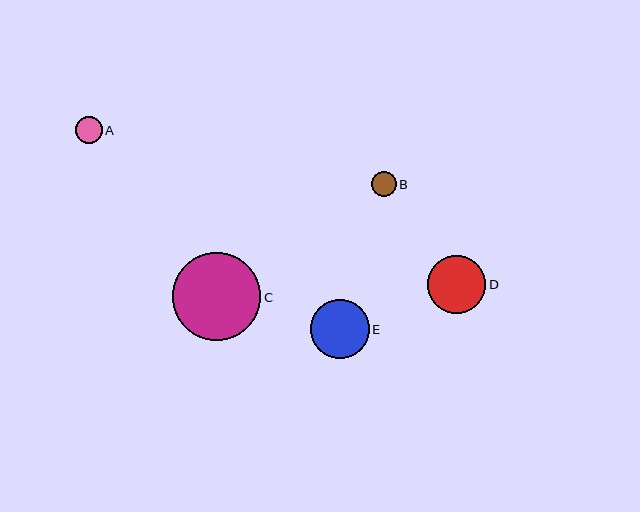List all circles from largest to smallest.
From largest to smallest: C, E, D, A, B.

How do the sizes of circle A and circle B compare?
Circle A and circle B are approximately the same size.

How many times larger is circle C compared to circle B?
Circle C is approximately 3.5 times the size of circle B.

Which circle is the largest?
Circle C is the largest with a size of approximately 88 pixels.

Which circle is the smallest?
Circle B is the smallest with a size of approximately 25 pixels.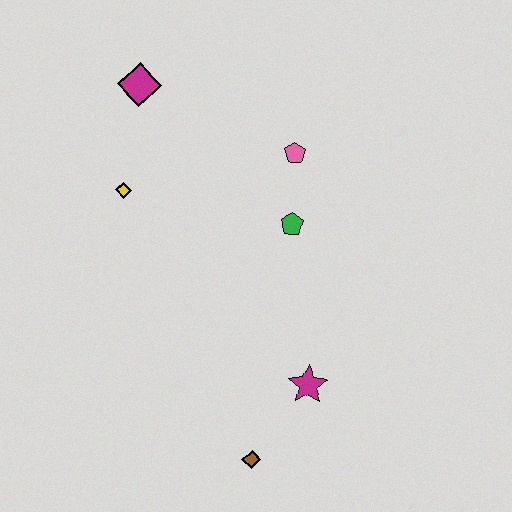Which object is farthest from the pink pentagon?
The brown diamond is farthest from the pink pentagon.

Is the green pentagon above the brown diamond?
Yes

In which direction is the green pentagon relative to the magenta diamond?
The green pentagon is to the right of the magenta diamond.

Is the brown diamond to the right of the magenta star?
No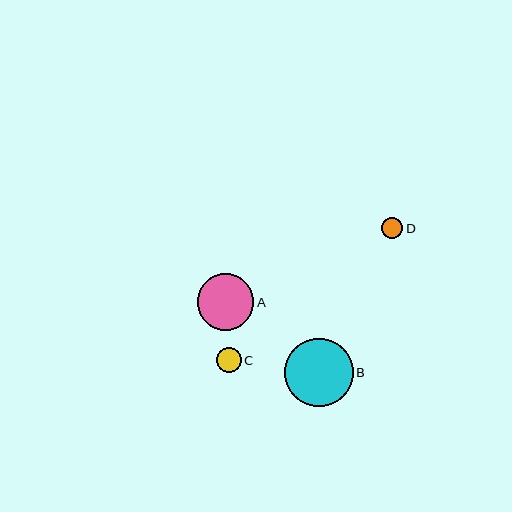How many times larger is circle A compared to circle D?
Circle A is approximately 2.7 times the size of circle D.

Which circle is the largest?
Circle B is the largest with a size of approximately 68 pixels.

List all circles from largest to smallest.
From largest to smallest: B, A, C, D.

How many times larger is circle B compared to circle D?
Circle B is approximately 3.2 times the size of circle D.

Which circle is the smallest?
Circle D is the smallest with a size of approximately 21 pixels.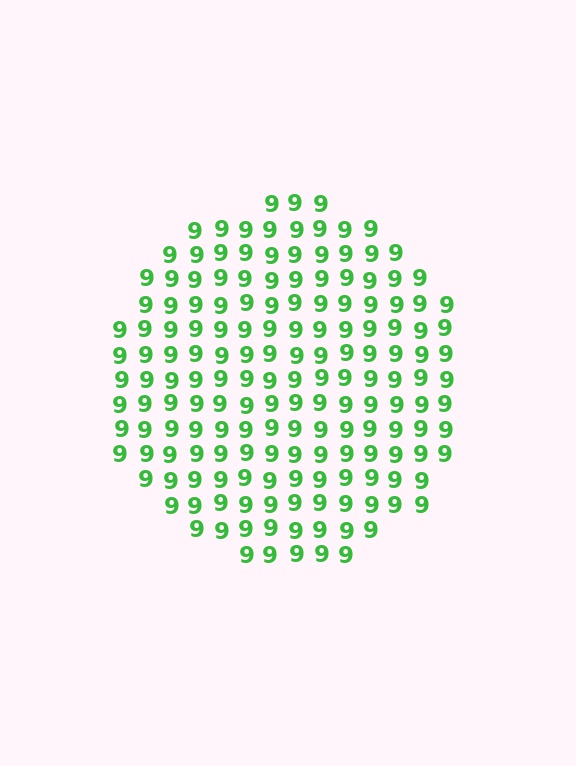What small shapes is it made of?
It is made of small digit 9's.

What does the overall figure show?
The overall figure shows a circle.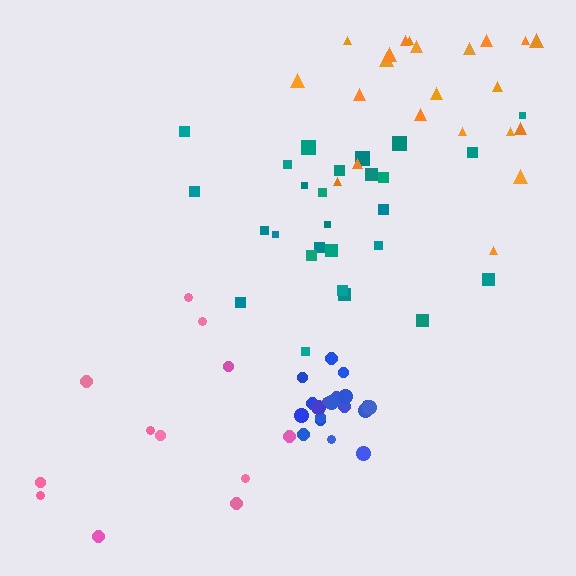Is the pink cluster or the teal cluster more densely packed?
Teal.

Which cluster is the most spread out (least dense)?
Pink.